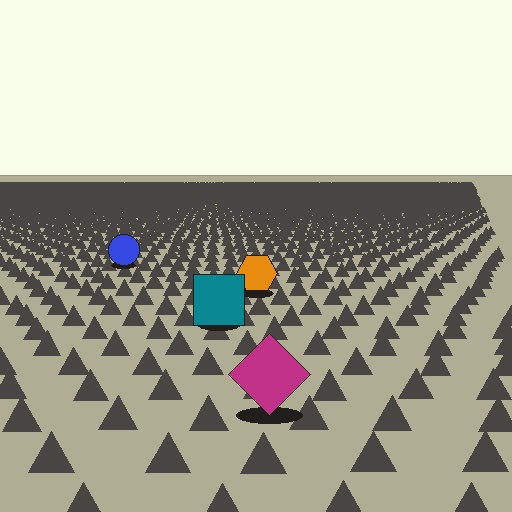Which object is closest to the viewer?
The magenta diamond is closest. The texture marks near it are larger and more spread out.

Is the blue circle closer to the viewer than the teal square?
No. The teal square is closer — you can tell from the texture gradient: the ground texture is coarser near it.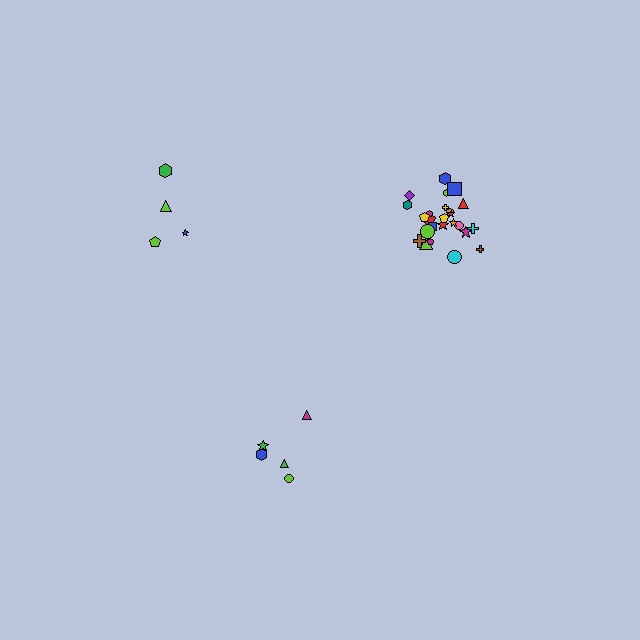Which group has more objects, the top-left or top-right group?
The top-right group.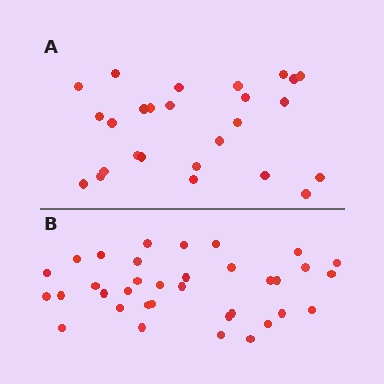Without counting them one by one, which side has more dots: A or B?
Region B (the bottom region) has more dots.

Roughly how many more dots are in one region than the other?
Region B has roughly 8 or so more dots than region A.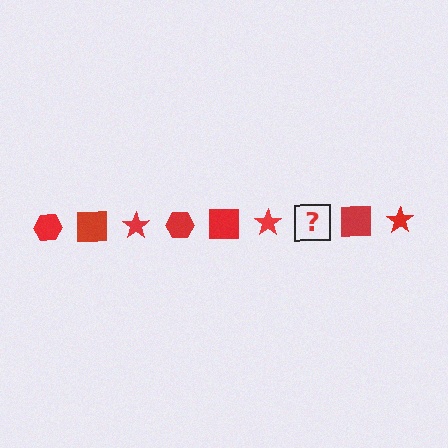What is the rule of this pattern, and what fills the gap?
The rule is that the pattern cycles through hexagon, square, star shapes in red. The gap should be filled with a red hexagon.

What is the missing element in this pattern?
The missing element is a red hexagon.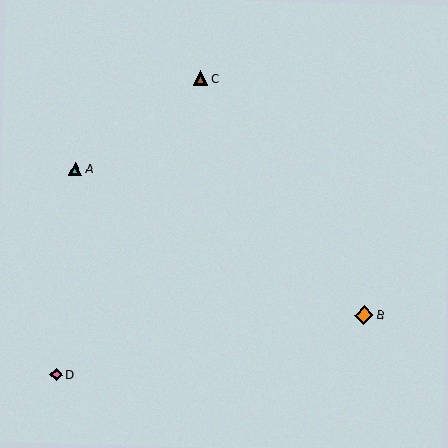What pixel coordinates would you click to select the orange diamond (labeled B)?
Click at (364, 315) to select the orange diamond B.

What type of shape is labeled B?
Shape B is an orange diamond.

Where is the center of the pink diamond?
The center of the pink diamond is at (56, 375).